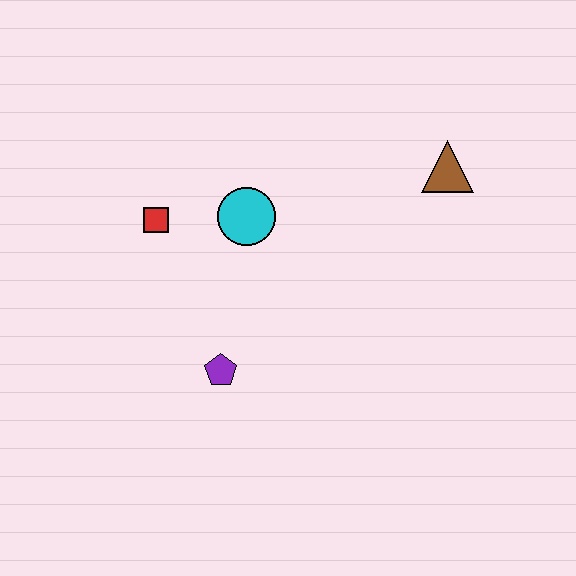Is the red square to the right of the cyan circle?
No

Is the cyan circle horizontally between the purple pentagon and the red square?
No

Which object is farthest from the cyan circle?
The brown triangle is farthest from the cyan circle.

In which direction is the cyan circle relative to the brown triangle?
The cyan circle is to the left of the brown triangle.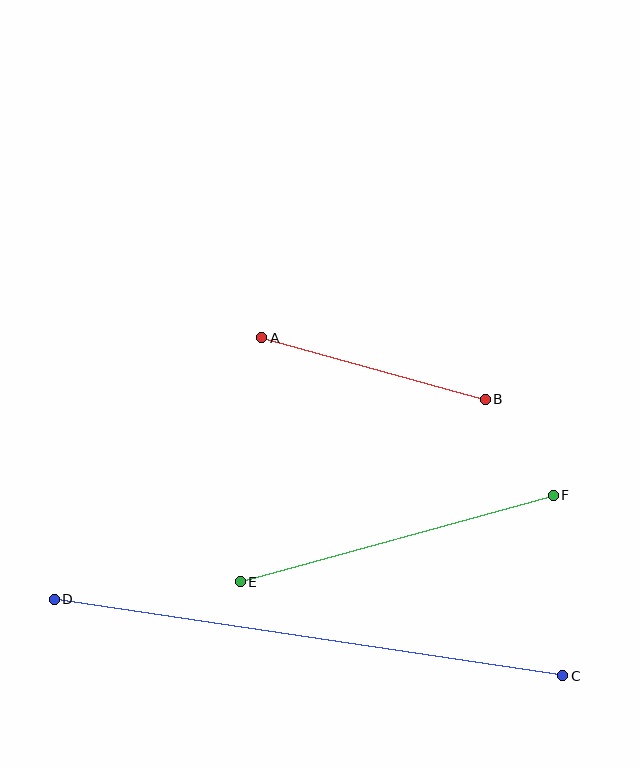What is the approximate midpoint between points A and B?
The midpoint is at approximately (373, 369) pixels.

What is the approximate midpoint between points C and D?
The midpoint is at approximately (308, 638) pixels.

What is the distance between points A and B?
The distance is approximately 232 pixels.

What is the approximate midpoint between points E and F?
The midpoint is at approximately (397, 538) pixels.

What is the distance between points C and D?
The distance is approximately 514 pixels.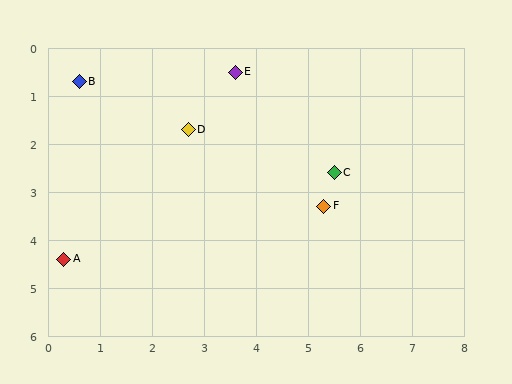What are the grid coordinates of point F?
Point F is at approximately (5.3, 3.3).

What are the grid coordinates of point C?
Point C is at approximately (5.5, 2.6).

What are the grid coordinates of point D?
Point D is at approximately (2.7, 1.7).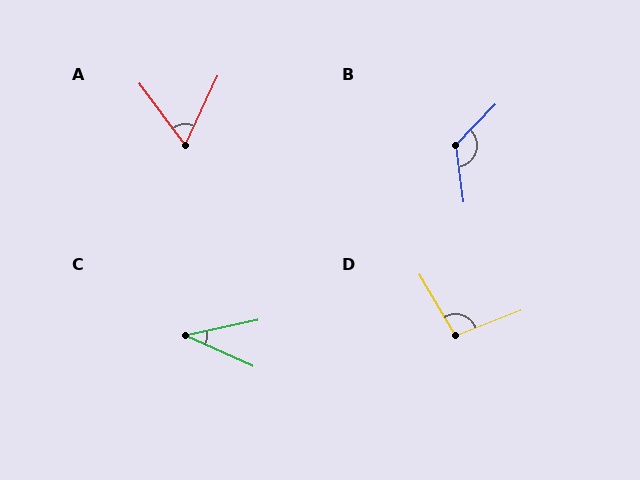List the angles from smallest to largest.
C (37°), A (62°), D (99°), B (128°).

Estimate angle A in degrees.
Approximately 62 degrees.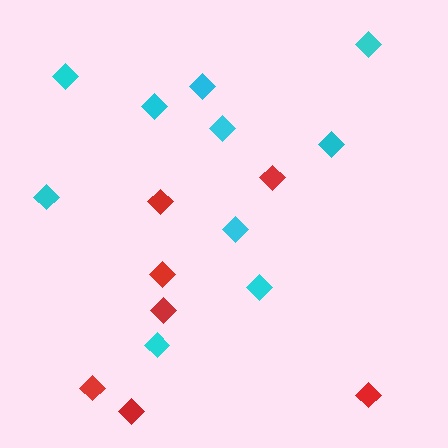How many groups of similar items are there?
There are 2 groups: one group of cyan diamonds (10) and one group of red diamonds (7).